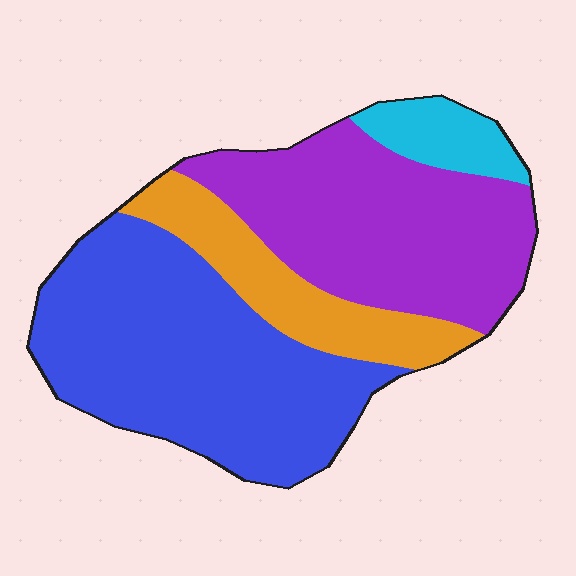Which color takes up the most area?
Blue, at roughly 45%.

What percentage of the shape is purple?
Purple takes up between a third and a half of the shape.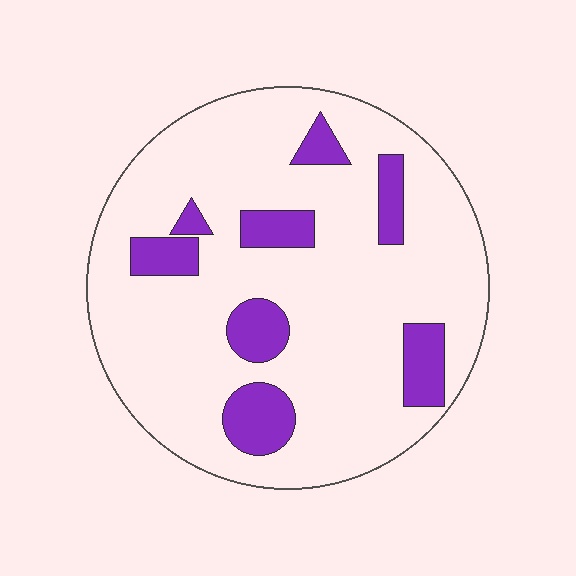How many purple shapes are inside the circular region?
8.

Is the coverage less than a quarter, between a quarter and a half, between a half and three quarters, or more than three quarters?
Less than a quarter.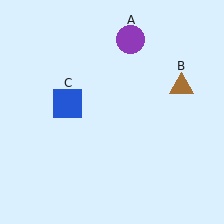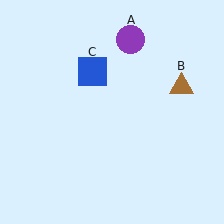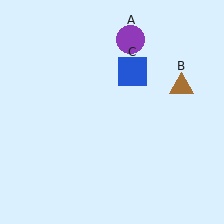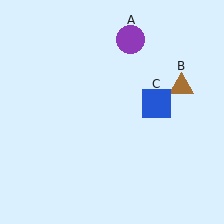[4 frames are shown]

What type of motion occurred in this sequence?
The blue square (object C) rotated clockwise around the center of the scene.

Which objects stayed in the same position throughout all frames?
Purple circle (object A) and brown triangle (object B) remained stationary.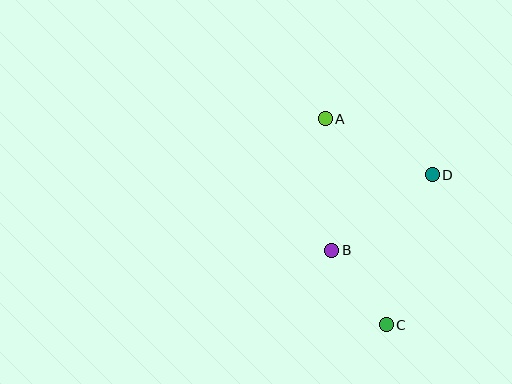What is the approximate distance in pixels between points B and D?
The distance between B and D is approximately 126 pixels.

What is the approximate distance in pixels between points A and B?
The distance between A and B is approximately 132 pixels.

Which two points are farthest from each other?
Points A and C are farthest from each other.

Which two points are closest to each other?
Points B and C are closest to each other.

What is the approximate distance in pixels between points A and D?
The distance between A and D is approximately 121 pixels.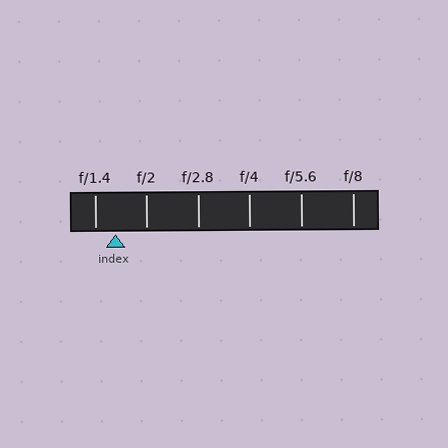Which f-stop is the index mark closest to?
The index mark is closest to f/1.4.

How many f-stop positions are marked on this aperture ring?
There are 6 f-stop positions marked.